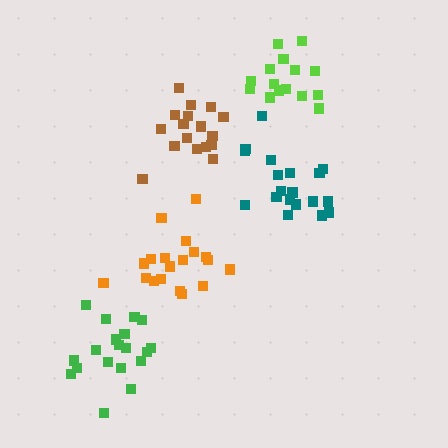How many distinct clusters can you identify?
There are 5 distinct clusters.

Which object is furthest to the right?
The lime cluster is rightmost.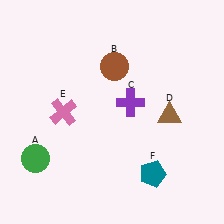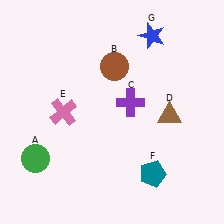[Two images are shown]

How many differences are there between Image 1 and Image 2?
There is 1 difference between the two images.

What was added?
A blue star (G) was added in Image 2.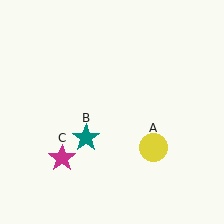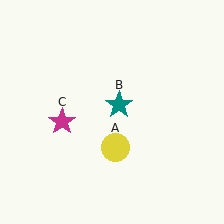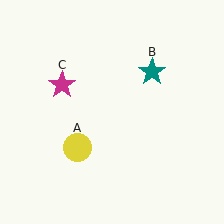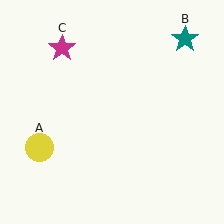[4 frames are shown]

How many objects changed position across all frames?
3 objects changed position: yellow circle (object A), teal star (object B), magenta star (object C).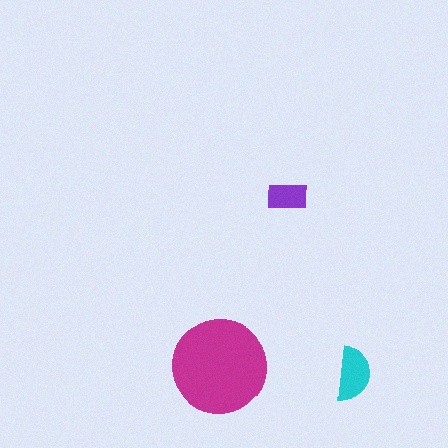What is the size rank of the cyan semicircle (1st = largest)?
2nd.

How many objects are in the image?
There are 3 objects in the image.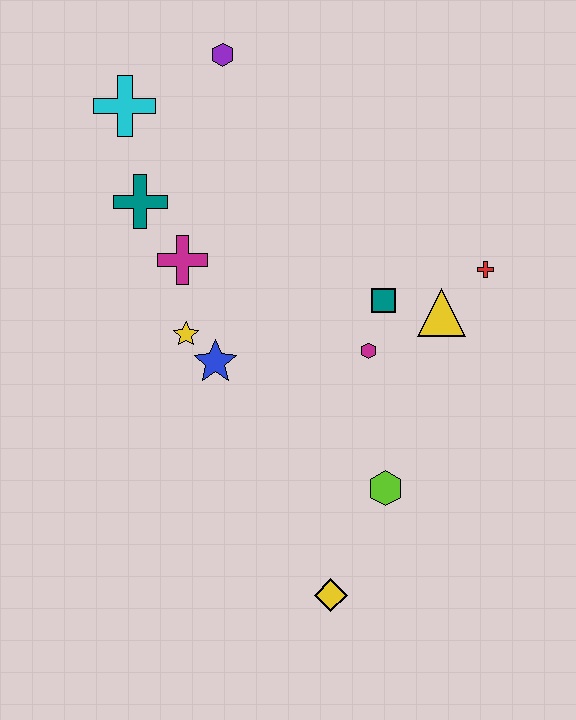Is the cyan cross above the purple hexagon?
No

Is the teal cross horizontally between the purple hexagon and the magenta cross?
No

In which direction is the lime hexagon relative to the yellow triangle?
The lime hexagon is below the yellow triangle.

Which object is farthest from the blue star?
The purple hexagon is farthest from the blue star.